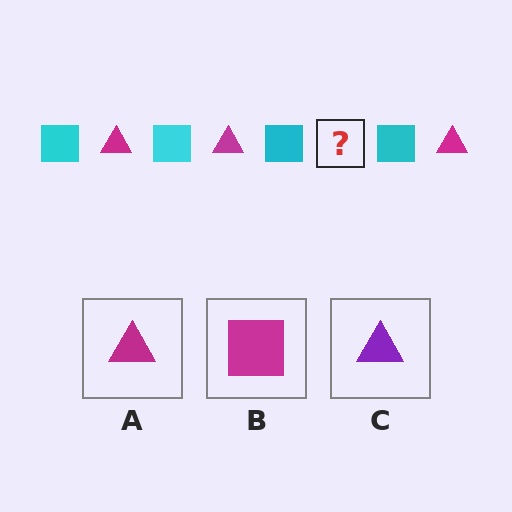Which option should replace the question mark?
Option A.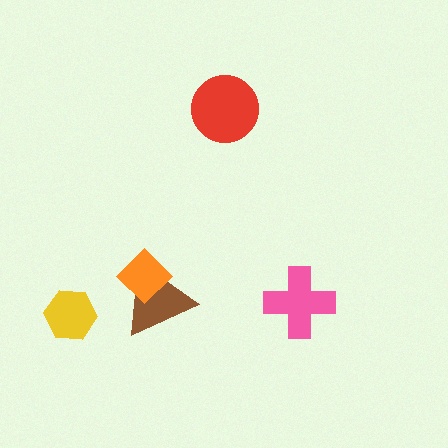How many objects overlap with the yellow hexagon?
0 objects overlap with the yellow hexagon.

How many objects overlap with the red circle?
0 objects overlap with the red circle.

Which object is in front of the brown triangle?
The orange diamond is in front of the brown triangle.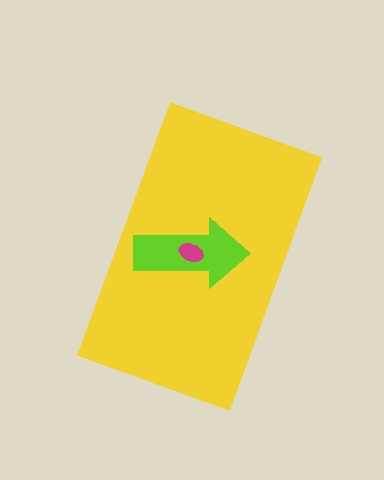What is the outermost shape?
The yellow rectangle.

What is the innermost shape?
The magenta ellipse.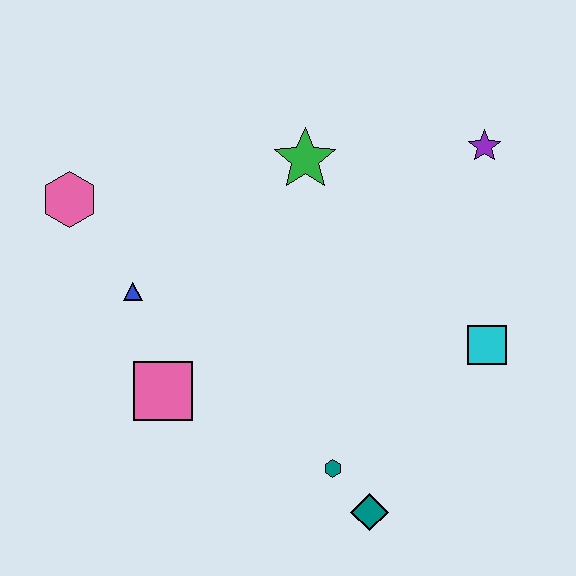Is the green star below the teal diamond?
No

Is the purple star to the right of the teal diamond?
Yes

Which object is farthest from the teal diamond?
The pink hexagon is farthest from the teal diamond.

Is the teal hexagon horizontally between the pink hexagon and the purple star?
Yes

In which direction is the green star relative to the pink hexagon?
The green star is to the right of the pink hexagon.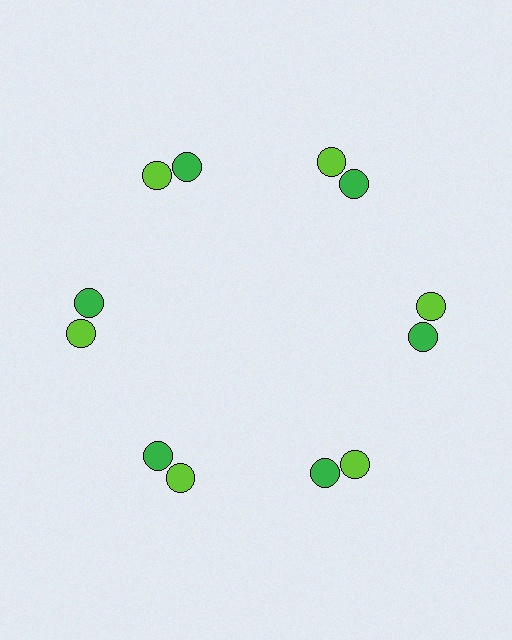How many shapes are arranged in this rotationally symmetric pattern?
There are 12 shapes, arranged in 6 groups of 2.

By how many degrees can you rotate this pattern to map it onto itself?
The pattern maps onto itself every 60 degrees of rotation.